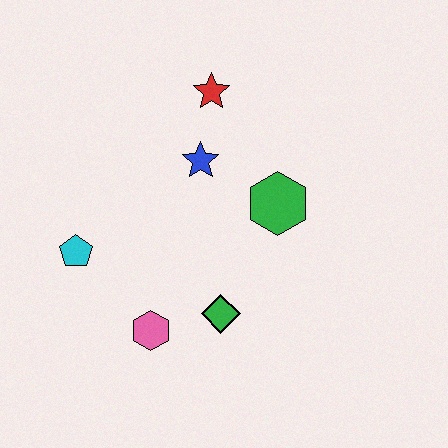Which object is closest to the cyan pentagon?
The pink hexagon is closest to the cyan pentagon.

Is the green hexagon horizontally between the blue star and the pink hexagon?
No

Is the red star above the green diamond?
Yes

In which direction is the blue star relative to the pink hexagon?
The blue star is above the pink hexagon.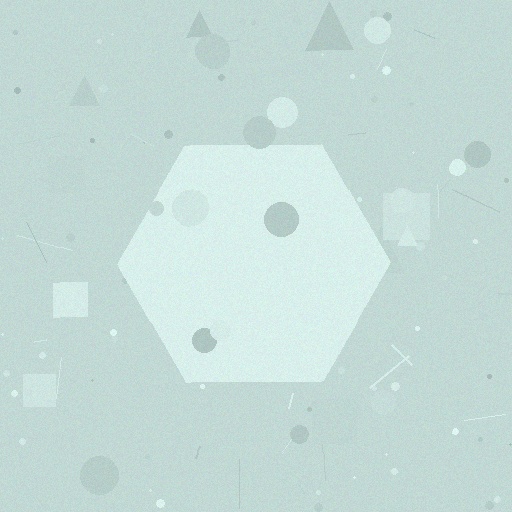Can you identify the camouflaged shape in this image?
The camouflaged shape is a hexagon.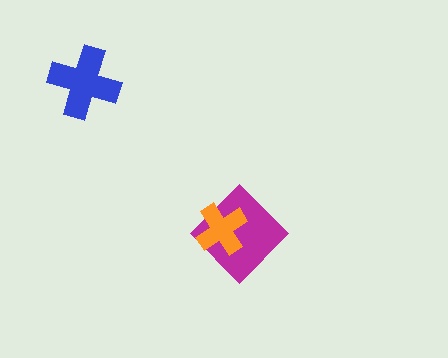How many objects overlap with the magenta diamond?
1 object overlaps with the magenta diamond.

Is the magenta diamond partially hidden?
Yes, it is partially covered by another shape.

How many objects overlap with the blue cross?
0 objects overlap with the blue cross.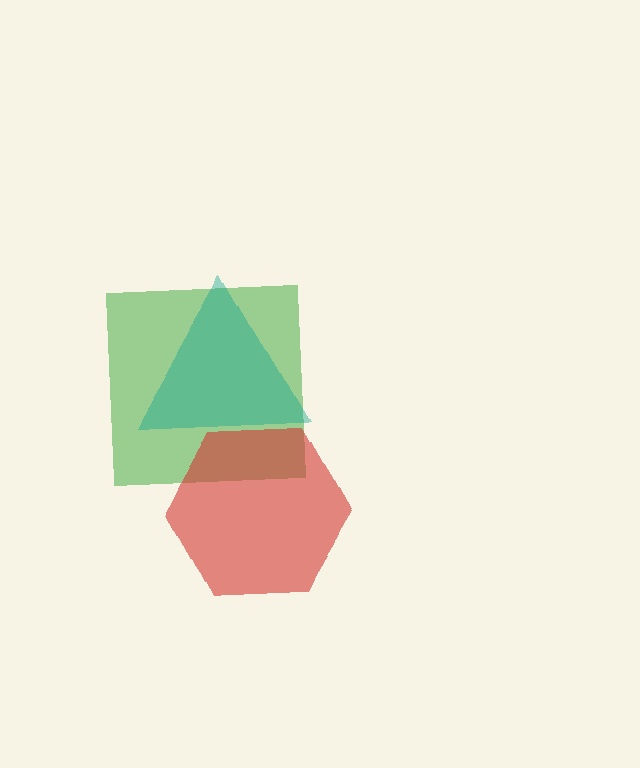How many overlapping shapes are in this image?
There are 3 overlapping shapes in the image.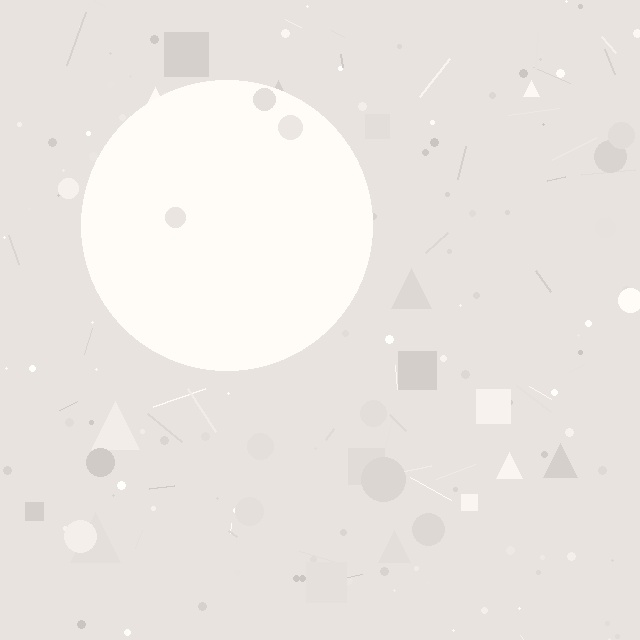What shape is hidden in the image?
A circle is hidden in the image.